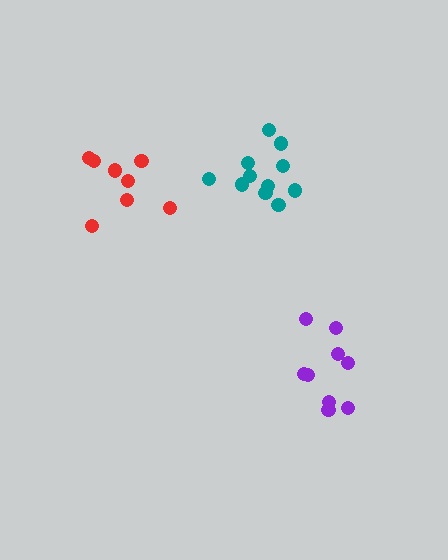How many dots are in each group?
Group 1: 12 dots, Group 2: 8 dots, Group 3: 9 dots (29 total).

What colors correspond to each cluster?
The clusters are colored: teal, red, purple.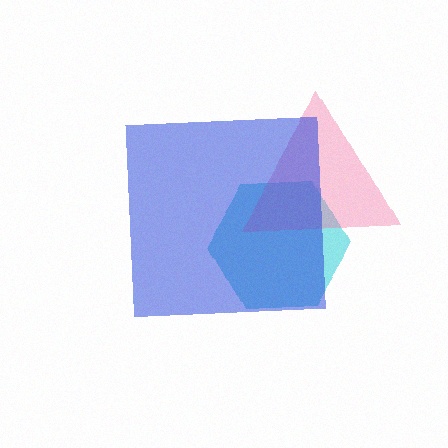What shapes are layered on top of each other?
The layered shapes are: a cyan hexagon, a pink triangle, a blue square.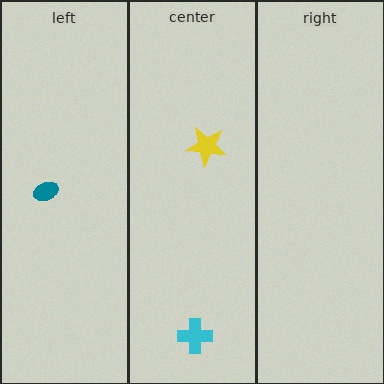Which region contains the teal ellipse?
The left region.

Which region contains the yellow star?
The center region.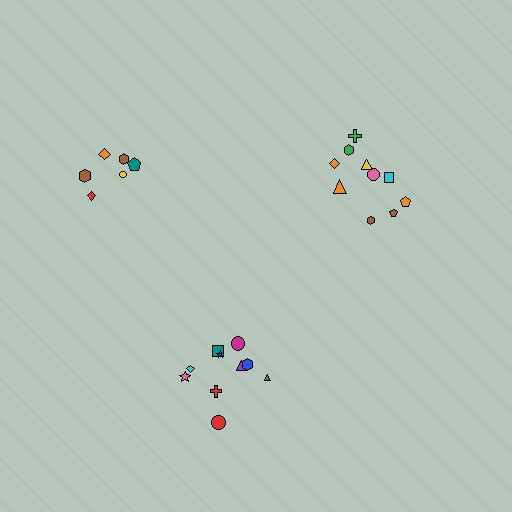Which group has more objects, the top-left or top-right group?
The top-right group.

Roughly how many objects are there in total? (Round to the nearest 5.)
Roughly 25 objects in total.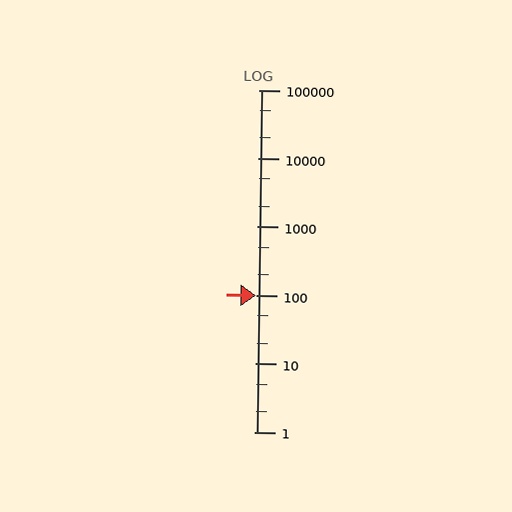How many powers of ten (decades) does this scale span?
The scale spans 5 decades, from 1 to 100000.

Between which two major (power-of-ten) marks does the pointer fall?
The pointer is between 100 and 1000.